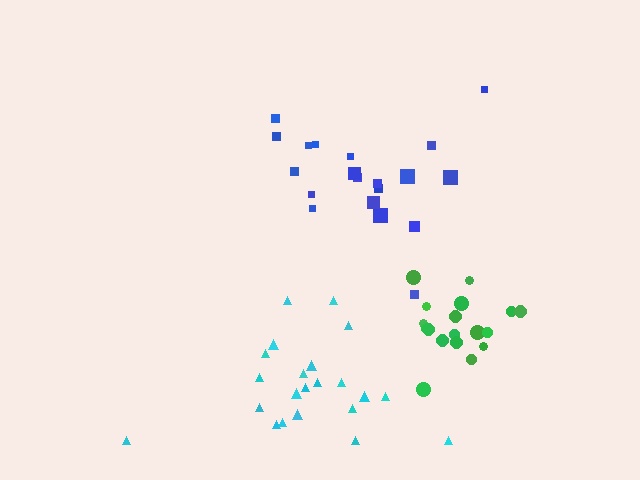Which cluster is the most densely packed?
Green.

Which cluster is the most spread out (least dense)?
Cyan.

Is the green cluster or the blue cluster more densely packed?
Green.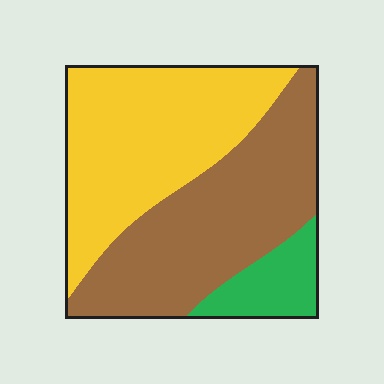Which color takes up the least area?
Green, at roughly 10%.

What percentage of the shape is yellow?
Yellow covers roughly 45% of the shape.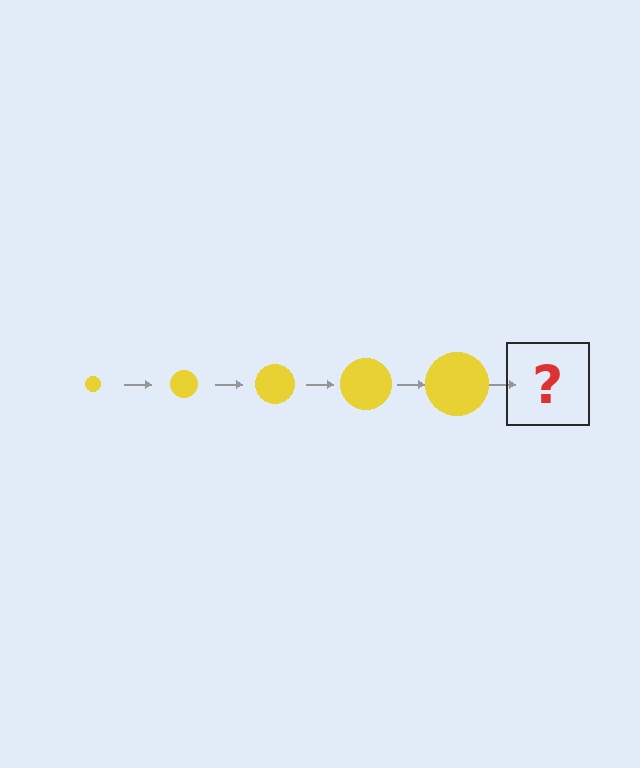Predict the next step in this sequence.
The next step is a yellow circle, larger than the previous one.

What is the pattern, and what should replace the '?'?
The pattern is that the circle gets progressively larger each step. The '?' should be a yellow circle, larger than the previous one.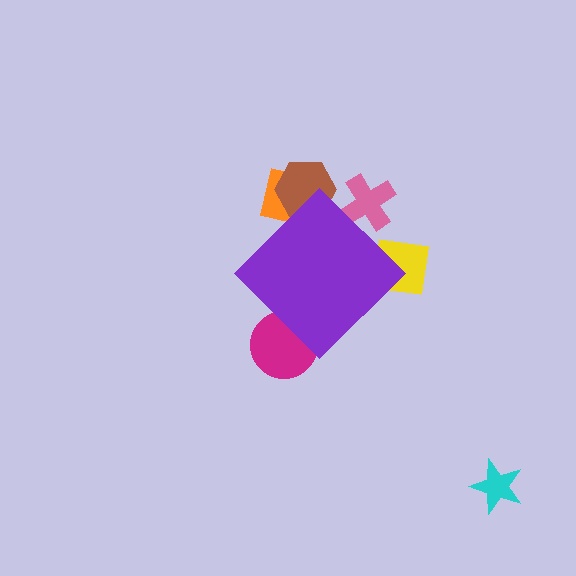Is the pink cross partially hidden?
Yes, the pink cross is partially hidden behind the purple diamond.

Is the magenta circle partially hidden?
Yes, the magenta circle is partially hidden behind the purple diamond.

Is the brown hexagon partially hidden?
Yes, the brown hexagon is partially hidden behind the purple diamond.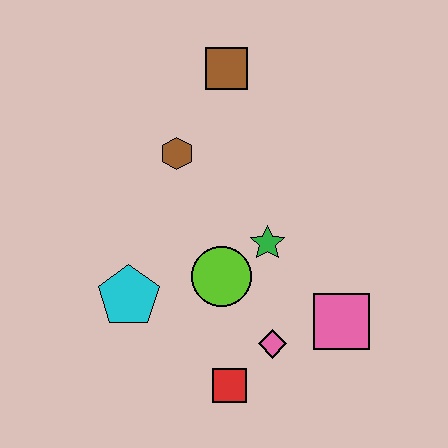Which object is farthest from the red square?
The brown square is farthest from the red square.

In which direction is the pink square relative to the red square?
The pink square is to the right of the red square.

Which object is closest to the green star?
The lime circle is closest to the green star.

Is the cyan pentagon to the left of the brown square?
Yes